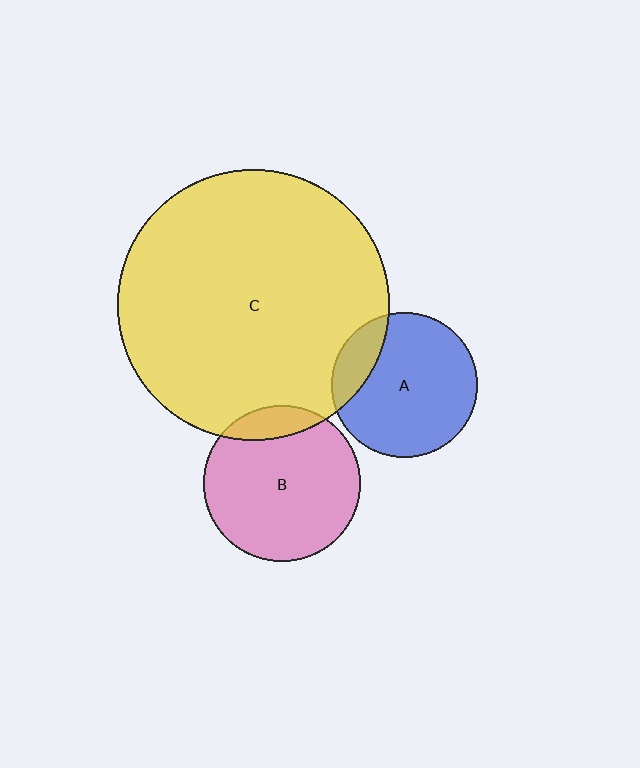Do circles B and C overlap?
Yes.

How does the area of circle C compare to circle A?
Approximately 3.5 times.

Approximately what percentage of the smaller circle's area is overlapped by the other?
Approximately 15%.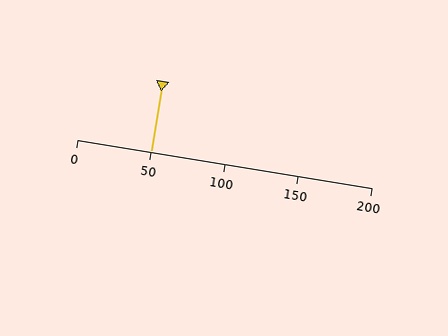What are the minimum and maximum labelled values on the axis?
The axis runs from 0 to 200.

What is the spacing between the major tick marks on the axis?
The major ticks are spaced 50 apart.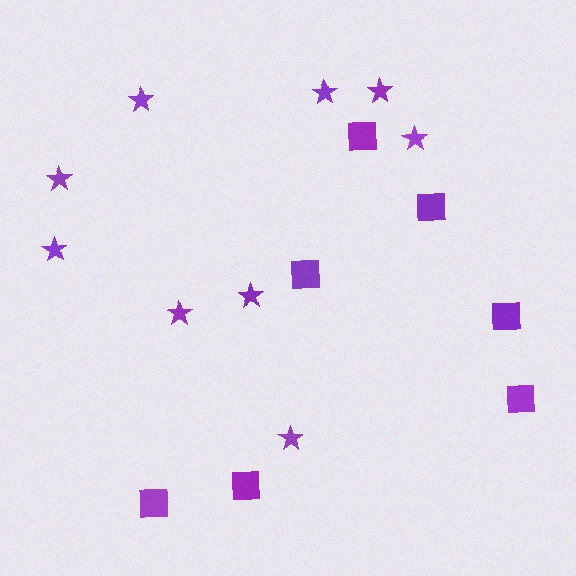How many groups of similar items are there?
There are 2 groups: one group of stars (9) and one group of squares (7).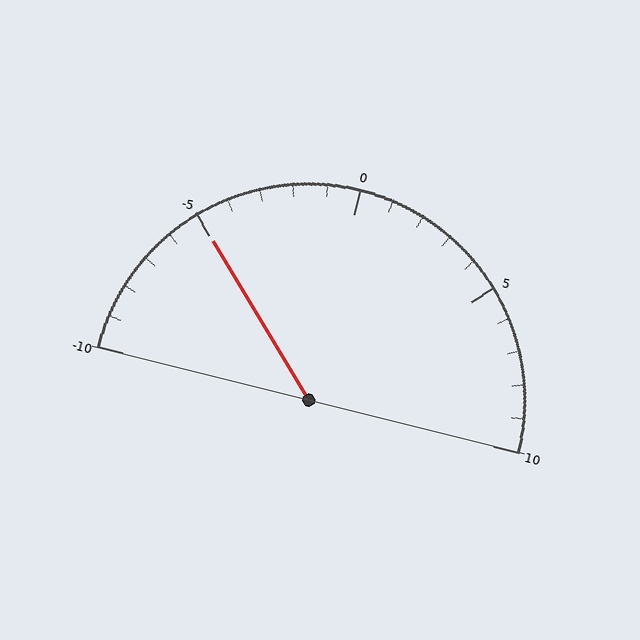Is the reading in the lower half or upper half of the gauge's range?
The reading is in the lower half of the range (-10 to 10).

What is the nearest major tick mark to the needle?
The nearest major tick mark is -5.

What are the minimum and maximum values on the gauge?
The gauge ranges from -10 to 10.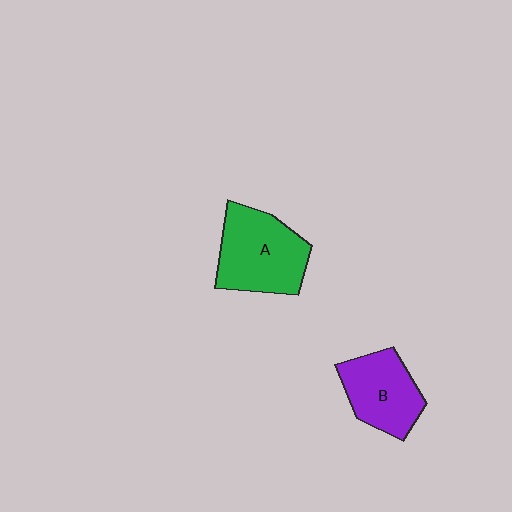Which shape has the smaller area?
Shape B (purple).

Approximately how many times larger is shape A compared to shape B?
Approximately 1.3 times.